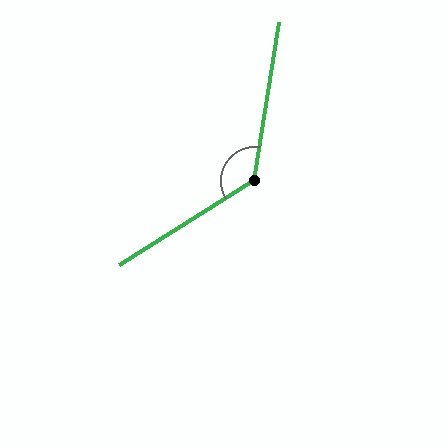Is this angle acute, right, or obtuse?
It is obtuse.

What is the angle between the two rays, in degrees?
Approximately 131 degrees.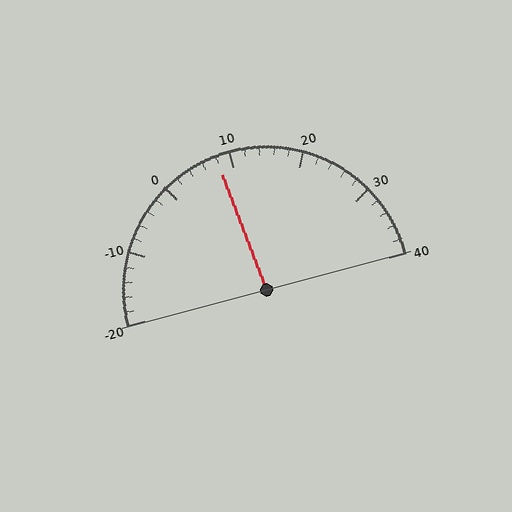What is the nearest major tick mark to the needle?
The nearest major tick mark is 10.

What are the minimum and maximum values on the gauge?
The gauge ranges from -20 to 40.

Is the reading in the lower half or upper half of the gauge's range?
The reading is in the lower half of the range (-20 to 40).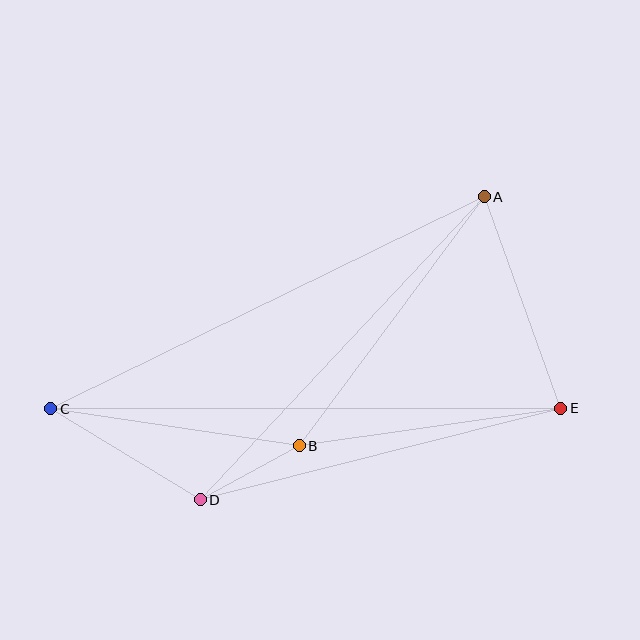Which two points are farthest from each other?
Points C and E are farthest from each other.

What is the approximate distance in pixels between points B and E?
The distance between B and E is approximately 264 pixels.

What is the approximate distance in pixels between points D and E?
The distance between D and E is approximately 372 pixels.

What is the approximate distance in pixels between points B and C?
The distance between B and C is approximately 252 pixels.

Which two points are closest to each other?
Points B and D are closest to each other.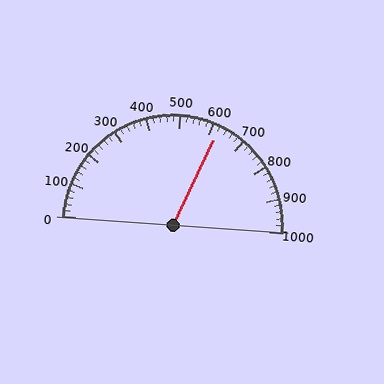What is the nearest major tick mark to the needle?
The nearest major tick mark is 600.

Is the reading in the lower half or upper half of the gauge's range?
The reading is in the upper half of the range (0 to 1000).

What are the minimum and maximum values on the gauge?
The gauge ranges from 0 to 1000.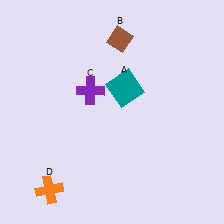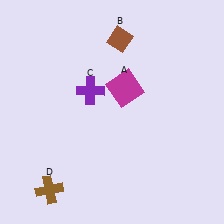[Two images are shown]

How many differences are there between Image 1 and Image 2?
There are 2 differences between the two images.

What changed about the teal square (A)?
In Image 1, A is teal. In Image 2, it changed to magenta.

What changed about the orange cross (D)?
In Image 1, D is orange. In Image 2, it changed to brown.